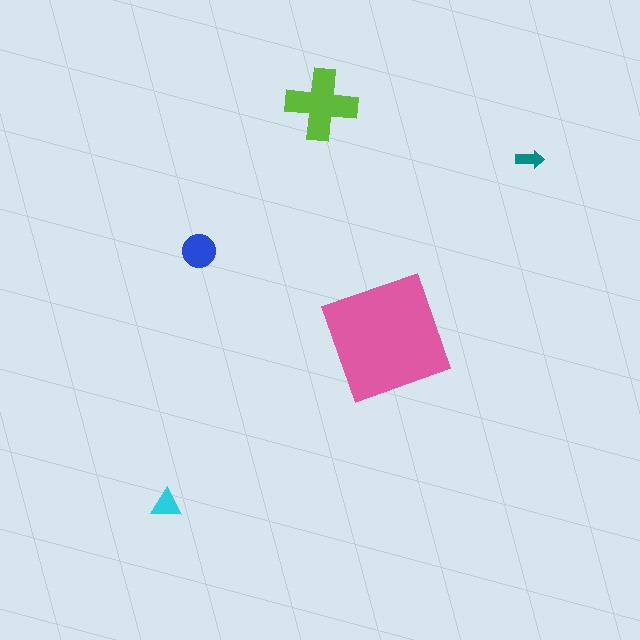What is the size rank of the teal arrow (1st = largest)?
5th.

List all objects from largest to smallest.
The pink square, the lime cross, the blue circle, the cyan triangle, the teal arrow.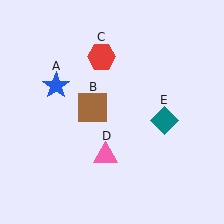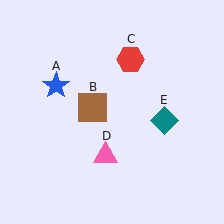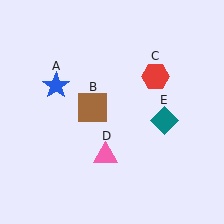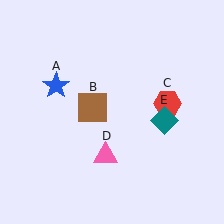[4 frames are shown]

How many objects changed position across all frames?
1 object changed position: red hexagon (object C).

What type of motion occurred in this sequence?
The red hexagon (object C) rotated clockwise around the center of the scene.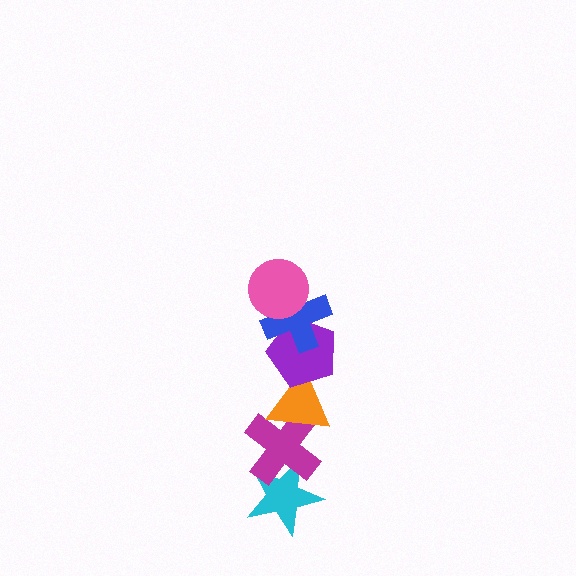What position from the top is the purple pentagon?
The purple pentagon is 3rd from the top.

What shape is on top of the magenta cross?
The orange triangle is on top of the magenta cross.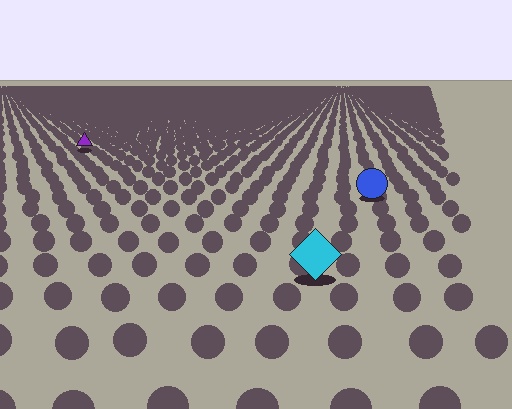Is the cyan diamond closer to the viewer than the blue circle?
Yes. The cyan diamond is closer — you can tell from the texture gradient: the ground texture is coarser near it.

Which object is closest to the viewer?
The cyan diamond is closest. The texture marks near it are larger and more spread out.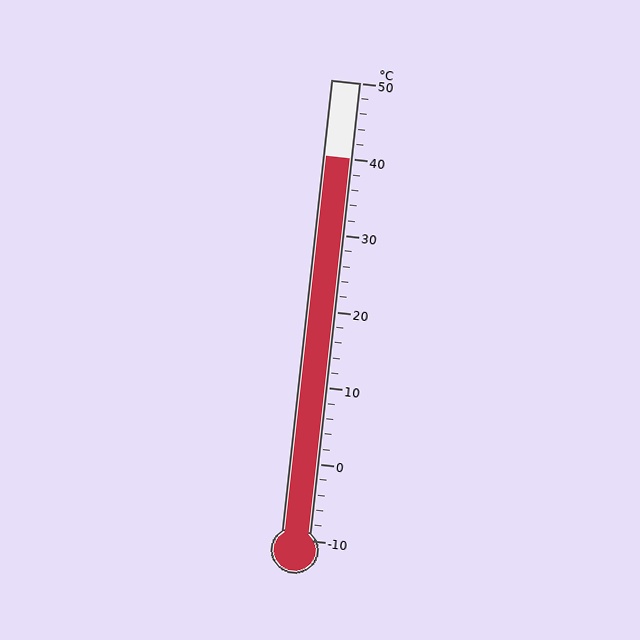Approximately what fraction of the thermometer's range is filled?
The thermometer is filled to approximately 85% of its range.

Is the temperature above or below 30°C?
The temperature is above 30°C.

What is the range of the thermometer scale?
The thermometer scale ranges from -10°C to 50°C.